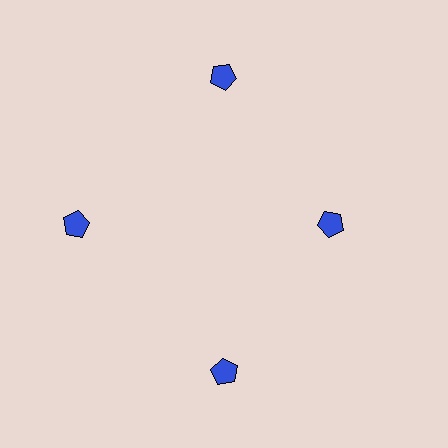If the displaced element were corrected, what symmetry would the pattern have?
It would have 4-fold rotational symmetry — the pattern would map onto itself every 90 degrees.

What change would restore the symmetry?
The symmetry would be restored by moving it outward, back onto the ring so that all 4 pentagons sit at equal angles and equal distance from the center.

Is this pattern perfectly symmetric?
No. The 4 blue pentagons are arranged in a ring, but one element near the 3 o'clock position is pulled inward toward the center, breaking the 4-fold rotational symmetry.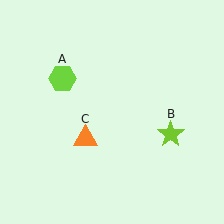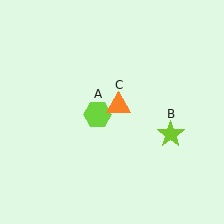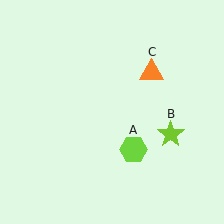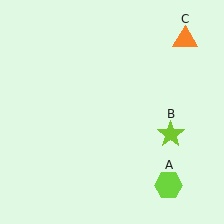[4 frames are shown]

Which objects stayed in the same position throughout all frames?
Lime star (object B) remained stationary.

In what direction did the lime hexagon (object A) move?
The lime hexagon (object A) moved down and to the right.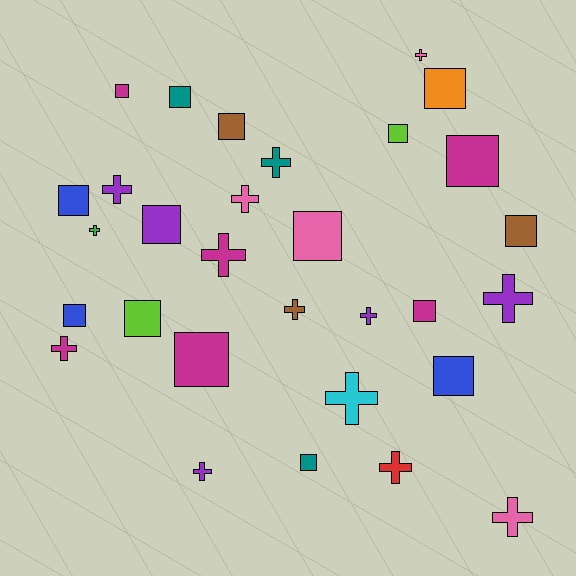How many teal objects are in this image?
There are 3 teal objects.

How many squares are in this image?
There are 16 squares.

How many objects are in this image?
There are 30 objects.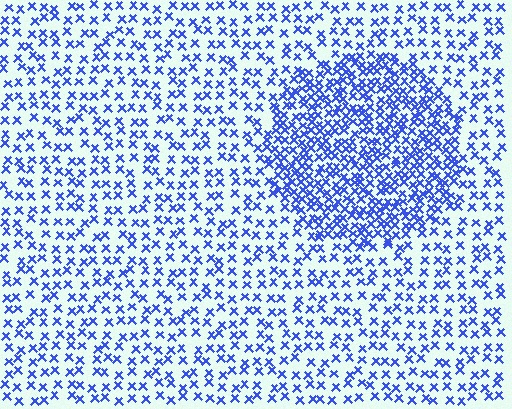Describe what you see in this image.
The image contains small blue elements arranged at two different densities. A circle-shaped region is visible where the elements are more densely packed than the surrounding area.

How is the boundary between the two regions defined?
The boundary is defined by a change in element density (approximately 2.2x ratio). All elements are the same color, size, and shape.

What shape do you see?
I see a circle.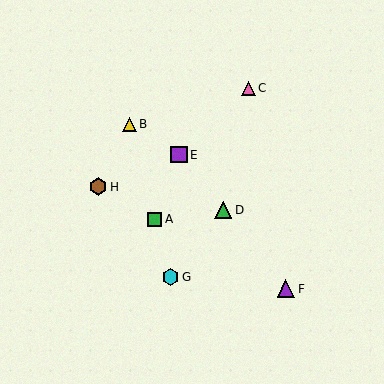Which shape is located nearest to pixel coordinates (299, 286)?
The purple triangle (labeled F) at (286, 289) is nearest to that location.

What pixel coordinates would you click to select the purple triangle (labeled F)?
Click at (286, 289) to select the purple triangle F.